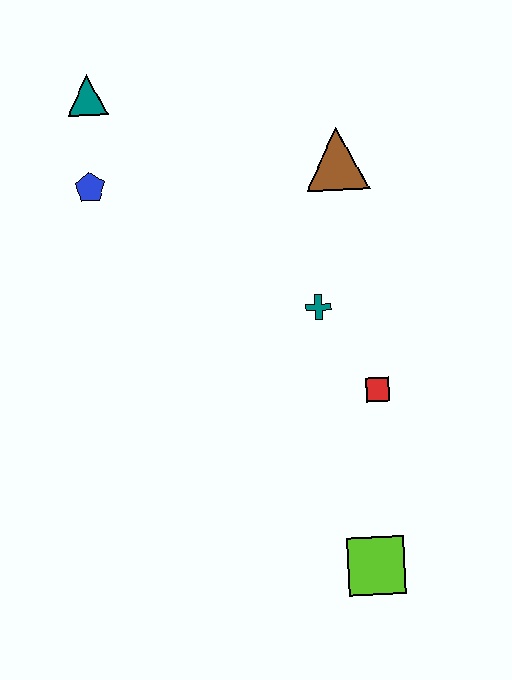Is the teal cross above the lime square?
Yes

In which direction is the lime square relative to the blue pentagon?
The lime square is below the blue pentagon.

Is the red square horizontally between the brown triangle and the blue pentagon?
No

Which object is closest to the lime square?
The red square is closest to the lime square.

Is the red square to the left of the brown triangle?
No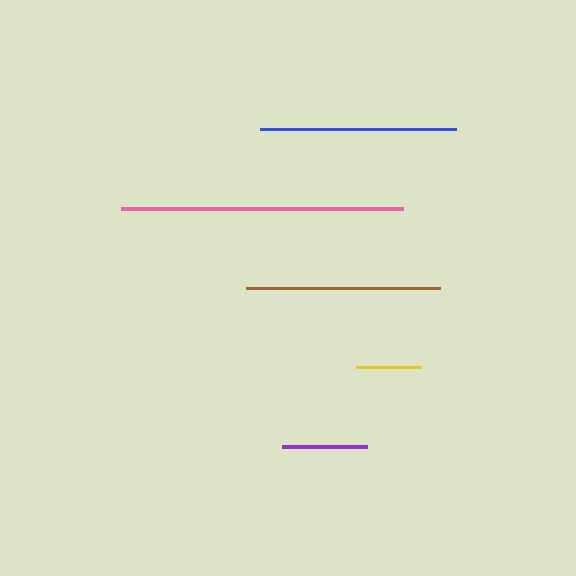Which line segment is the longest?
The pink line is the longest at approximately 282 pixels.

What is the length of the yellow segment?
The yellow segment is approximately 65 pixels long.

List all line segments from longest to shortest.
From longest to shortest: pink, blue, brown, purple, yellow.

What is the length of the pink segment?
The pink segment is approximately 282 pixels long.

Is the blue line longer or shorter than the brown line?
The blue line is longer than the brown line.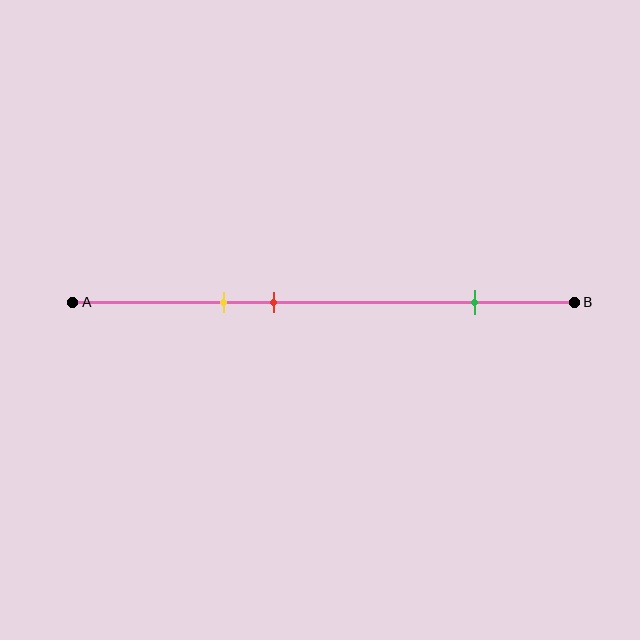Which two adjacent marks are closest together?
The yellow and red marks are the closest adjacent pair.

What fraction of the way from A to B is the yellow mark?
The yellow mark is approximately 30% (0.3) of the way from A to B.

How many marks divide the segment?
There are 3 marks dividing the segment.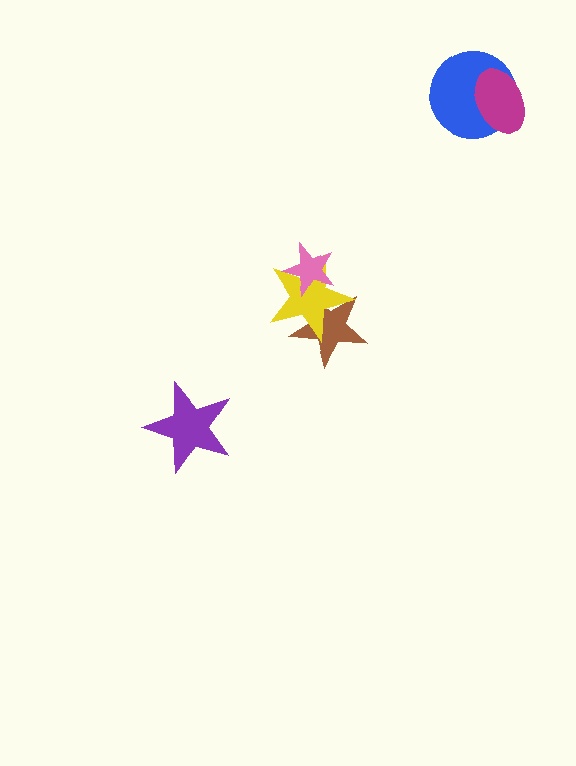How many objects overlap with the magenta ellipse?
1 object overlaps with the magenta ellipse.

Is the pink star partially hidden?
No, no other shape covers it.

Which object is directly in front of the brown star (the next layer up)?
The yellow star is directly in front of the brown star.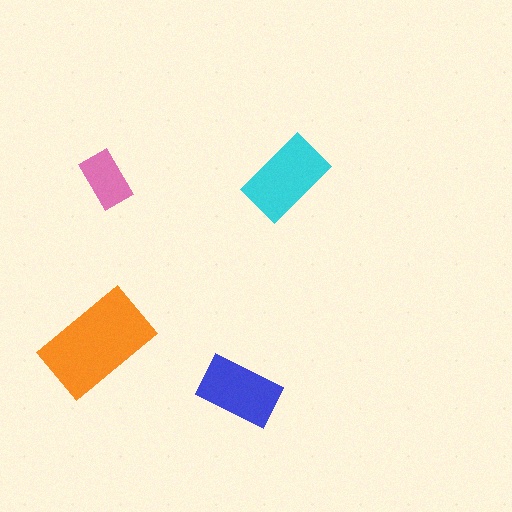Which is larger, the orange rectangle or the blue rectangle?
The orange one.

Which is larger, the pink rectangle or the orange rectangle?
The orange one.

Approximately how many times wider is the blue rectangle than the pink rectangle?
About 1.5 times wider.